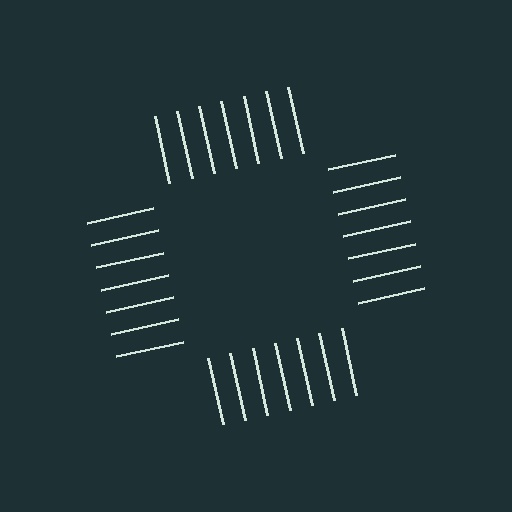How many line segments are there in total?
28 — 7 along each of the 4 edges.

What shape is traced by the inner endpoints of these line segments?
An illusory square — the line segments terminate on its edges but no continuous stroke is drawn.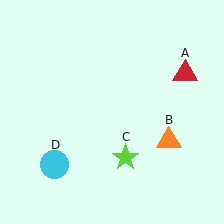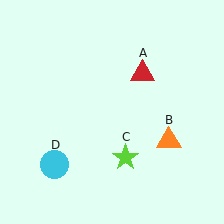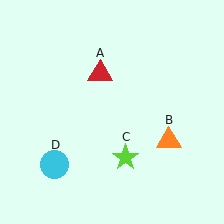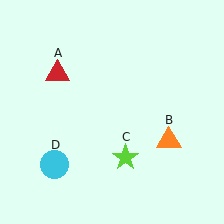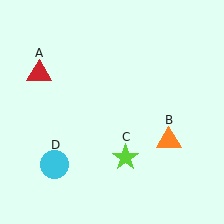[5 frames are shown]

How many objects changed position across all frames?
1 object changed position: red triangle (object A).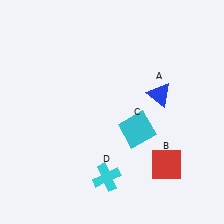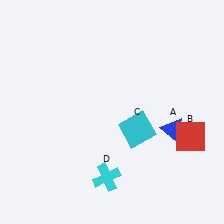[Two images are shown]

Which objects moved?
The objects that moved are: the blue triangle (A), the red square (B).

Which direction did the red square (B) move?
The red square (B) moved up.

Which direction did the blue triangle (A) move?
The blue triangle (A) moved down.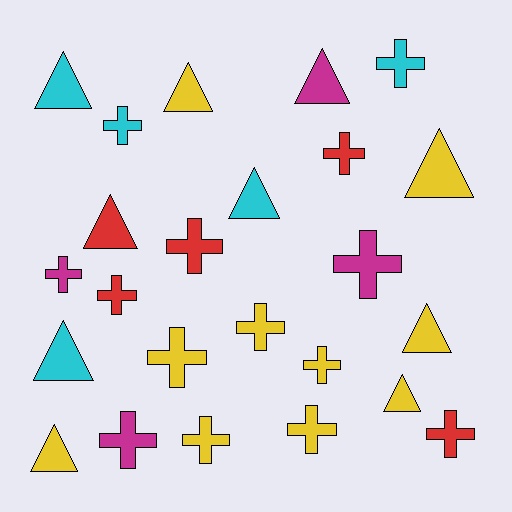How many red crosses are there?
There are 4 red crosses.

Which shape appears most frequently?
Cross, with 14 objects.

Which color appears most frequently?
Yellow, with 10 objects.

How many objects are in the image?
There are 24 objects.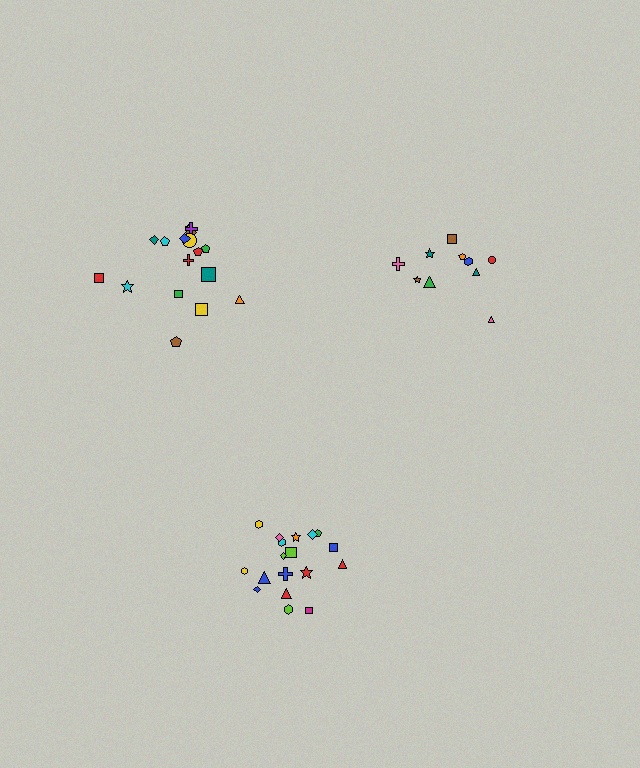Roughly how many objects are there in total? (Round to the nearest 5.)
Roughly 45 objects in total.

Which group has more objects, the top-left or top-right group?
The top-left group.